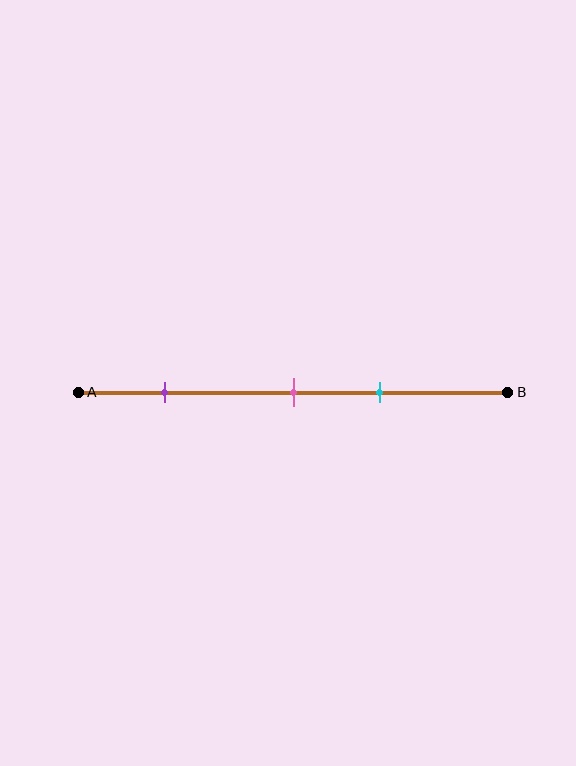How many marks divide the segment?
There are 3 marks dividing the segment.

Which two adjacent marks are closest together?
The pink and cyan marks are the closest adjacent pair.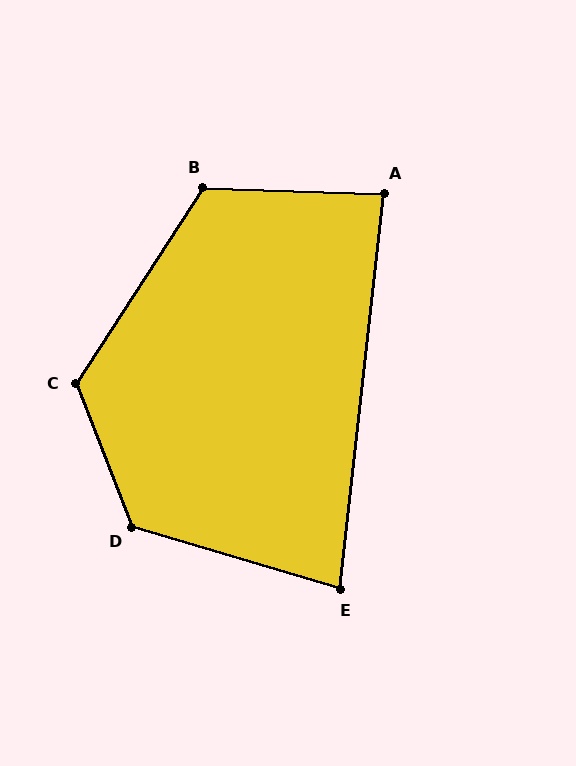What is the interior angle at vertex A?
Approximately 85 degrees (approximately right).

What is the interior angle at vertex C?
Approximately 125 degrees (obtuse).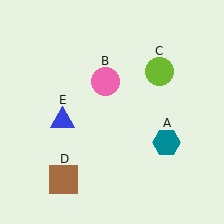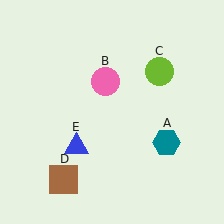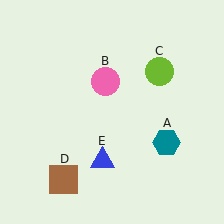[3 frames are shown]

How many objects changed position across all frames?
1 object changed position: blue triangle (object E).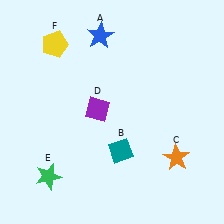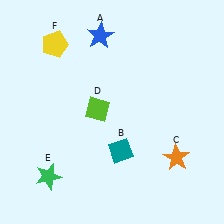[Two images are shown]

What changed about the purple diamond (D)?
In Image 1, D is purple. In Image 2, it changed to lime.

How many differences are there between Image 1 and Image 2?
There is 1 difference between the two images.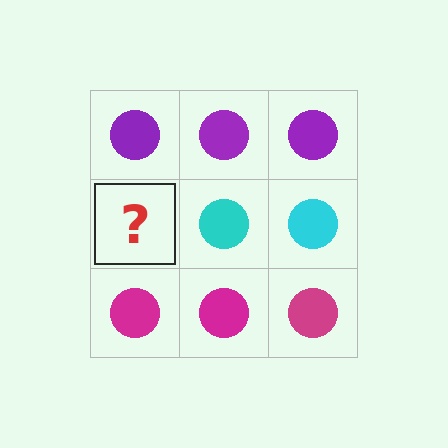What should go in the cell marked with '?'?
The missing cell should contain a cyan circle.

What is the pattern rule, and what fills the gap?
The rule is that each row has a consistent color. The gap should be filled with a cyan circle.